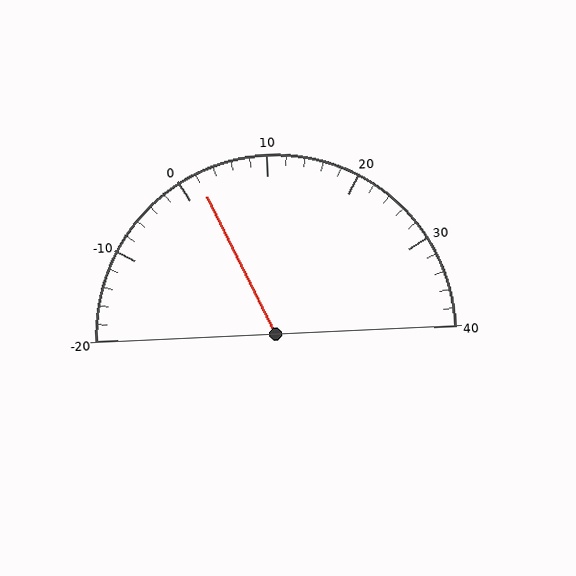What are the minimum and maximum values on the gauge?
The gauge ranges from -20 to 40.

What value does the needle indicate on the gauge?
The needle indicates approximately 2.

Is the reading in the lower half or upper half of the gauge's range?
The reading is in the lower half of the range (-20 to 40).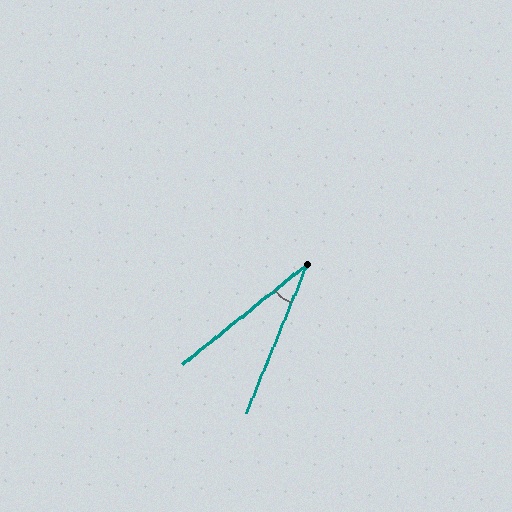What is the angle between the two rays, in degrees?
Approximately 29 degrees.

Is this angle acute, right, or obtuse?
It is acute.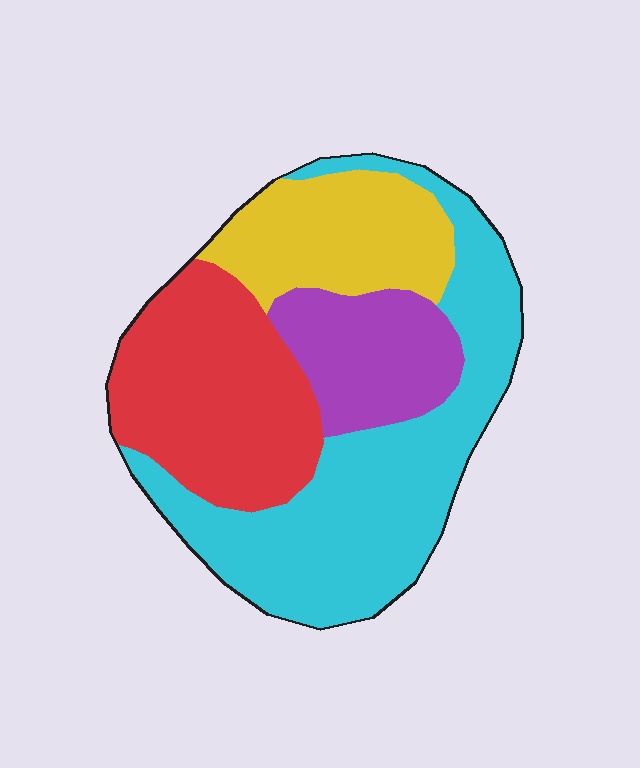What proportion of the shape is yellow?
Yellow takes up about one sixth (1/6) of the shape.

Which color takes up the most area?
Cyan, at roughly 40%.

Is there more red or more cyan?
Cyan.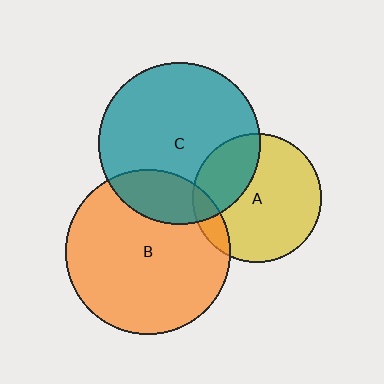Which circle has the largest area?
Circle B (orange).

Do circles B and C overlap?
Yes.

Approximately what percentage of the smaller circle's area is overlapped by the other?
Approximately 20%.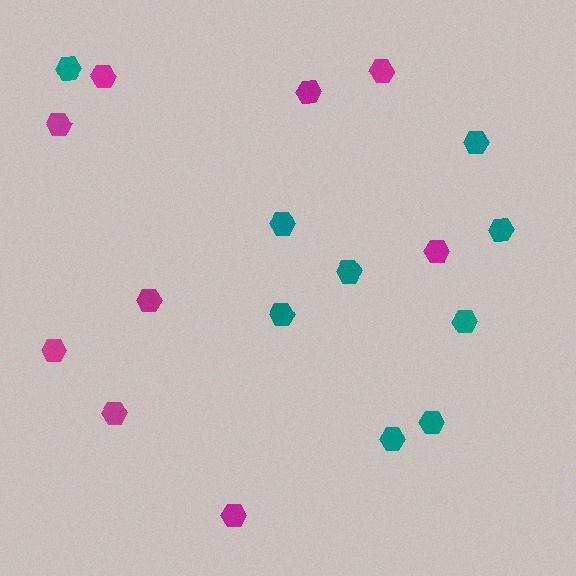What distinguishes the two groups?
There are 2 groups: one group of magenta hexagons (9) and one group of teal hexagons (9).